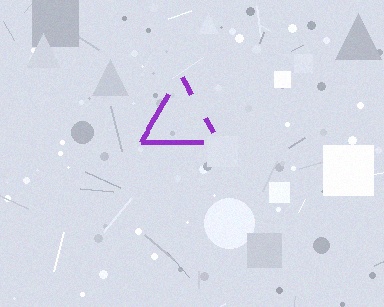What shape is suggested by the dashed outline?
The dashed outline suggests a triangle.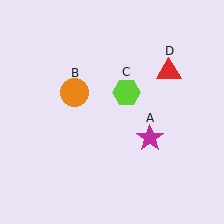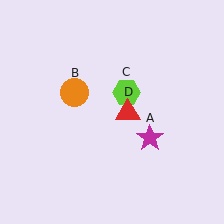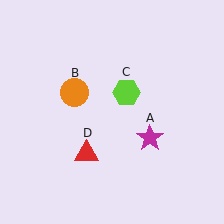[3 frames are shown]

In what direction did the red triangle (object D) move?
The red triangle (object D) moved down and to the left.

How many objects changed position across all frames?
1 object changed position: red triangle (object D).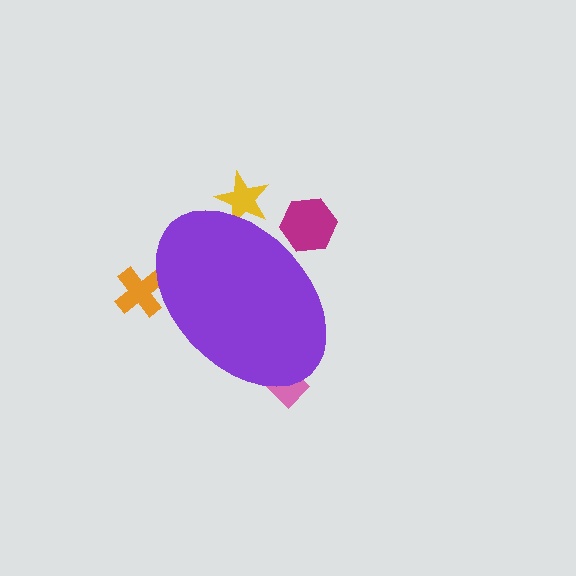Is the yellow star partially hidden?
Yes, the yellow star is partially hidden behind the purple ellipse.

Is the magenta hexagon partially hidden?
Yes, the magenta hexagon is partially hidden behind the purple ellipse.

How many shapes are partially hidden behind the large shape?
4 shapes are partially hidden.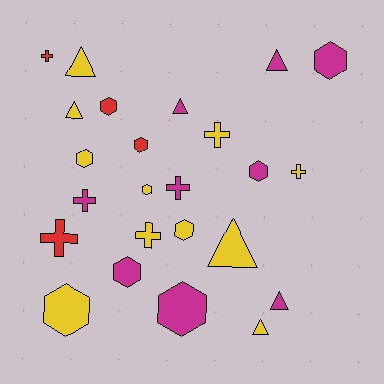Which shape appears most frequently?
Hexagon, with 10 objects.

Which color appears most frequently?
Yellow, with 11 objects.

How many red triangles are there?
There are no red triangles.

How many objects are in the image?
There are 24 objects.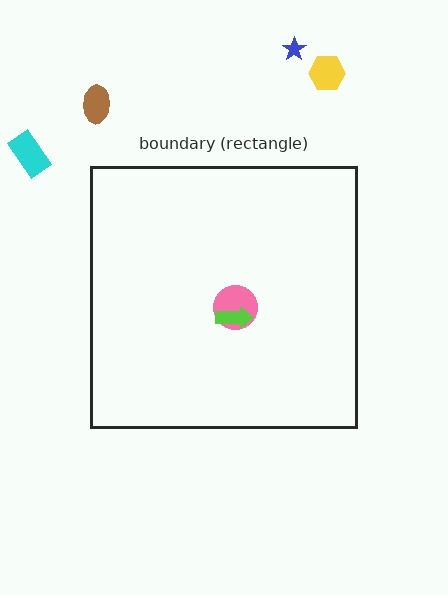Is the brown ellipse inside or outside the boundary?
Outside.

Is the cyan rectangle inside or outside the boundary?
Outside.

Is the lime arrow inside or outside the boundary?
Inside.